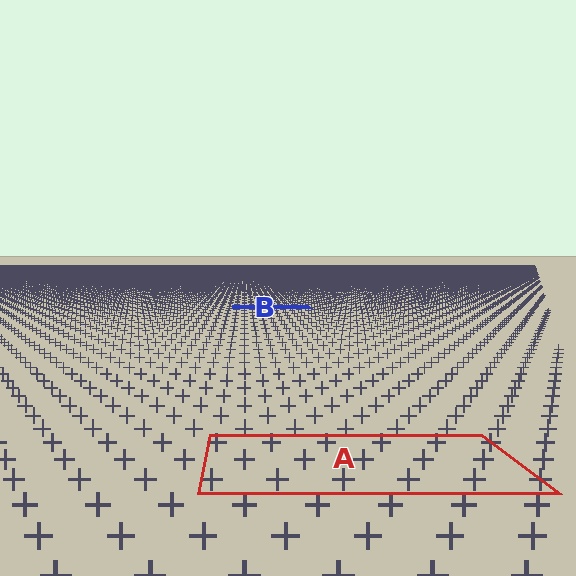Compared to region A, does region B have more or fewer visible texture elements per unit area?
Region B has more texture elements per unit area — they are packed more densely because it is farther away.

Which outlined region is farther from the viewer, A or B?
Region B is farther from the viewer — the texture elements inside it appear smaller and more densely packed.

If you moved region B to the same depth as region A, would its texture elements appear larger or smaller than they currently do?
They would appear larger. At a closer depth, the same texture elements are projected at a bigger on-screen size.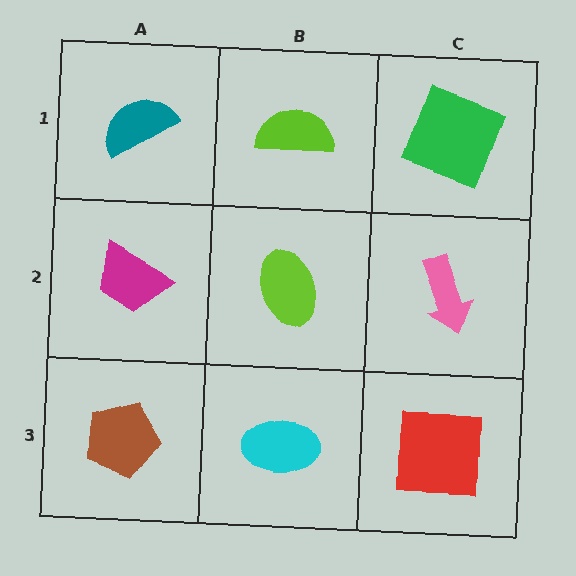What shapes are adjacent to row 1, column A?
A magenta trapezoid (row 2, column A), a lime semicircle (row 1, column B).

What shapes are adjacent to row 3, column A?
A magenta trapezoid (row 2, column A), a cyan ellipse (row 3, column B).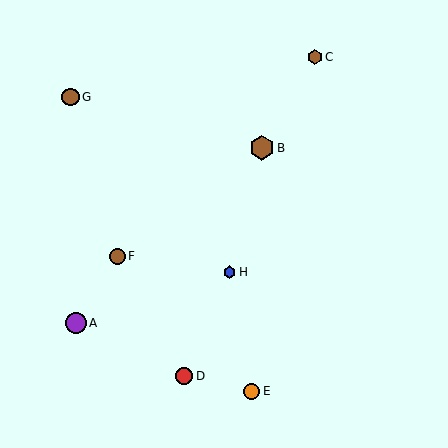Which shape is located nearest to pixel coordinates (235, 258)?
The blue hexagon (labeled H) at (229, 272) is nearest to that location.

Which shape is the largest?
The brown hexagon (labeled B) is the largest.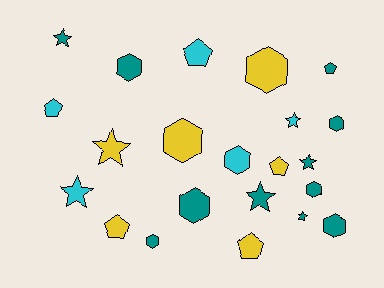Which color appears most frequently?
Teal, with 11 objects.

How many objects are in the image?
There are 22 objects.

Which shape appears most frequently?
Hexagon, with 9 objects.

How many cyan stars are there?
There are 2 cyan stars.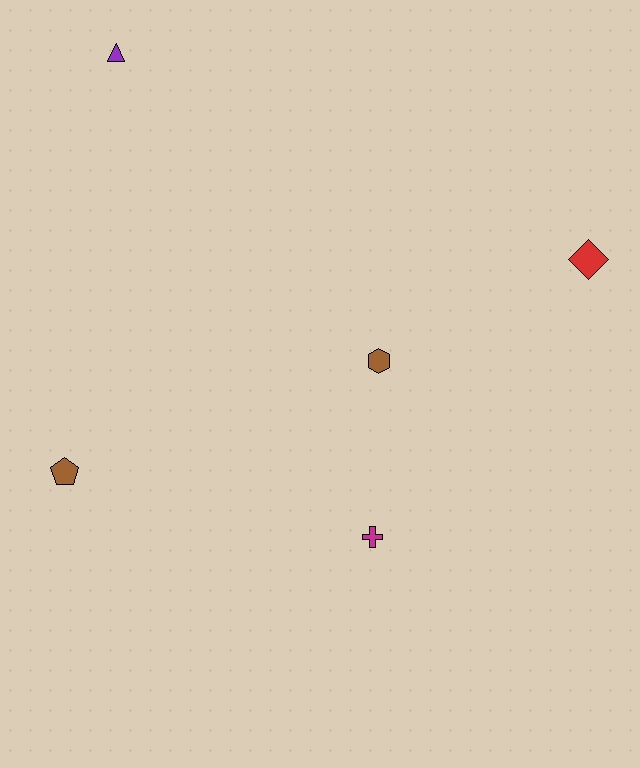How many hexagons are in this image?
There is 1 hexagon.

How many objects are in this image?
There are 5 objects.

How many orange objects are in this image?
There are no orange objects.